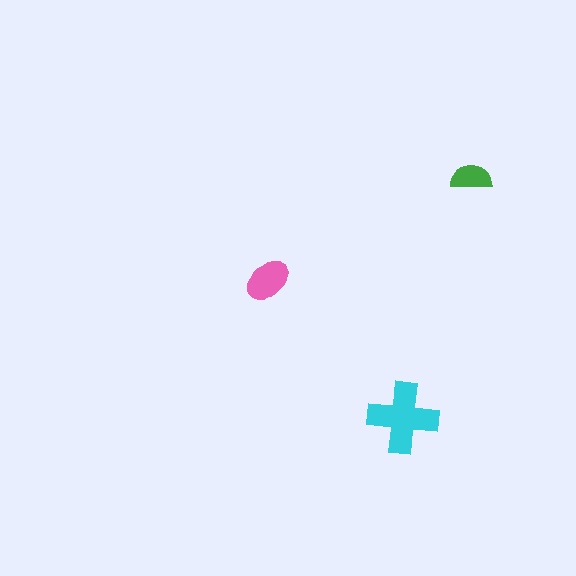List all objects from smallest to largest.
The green semicircle, the pink ellipse, the cyan cross.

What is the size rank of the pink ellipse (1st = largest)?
2nd.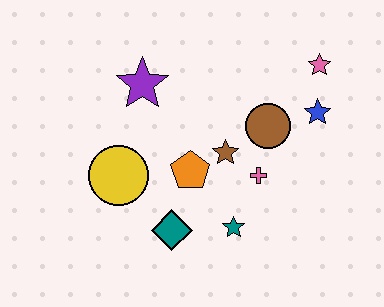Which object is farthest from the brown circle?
The yellow circle is farthest from the brown circle.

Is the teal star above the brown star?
No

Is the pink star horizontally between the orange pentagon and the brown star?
No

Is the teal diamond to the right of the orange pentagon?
No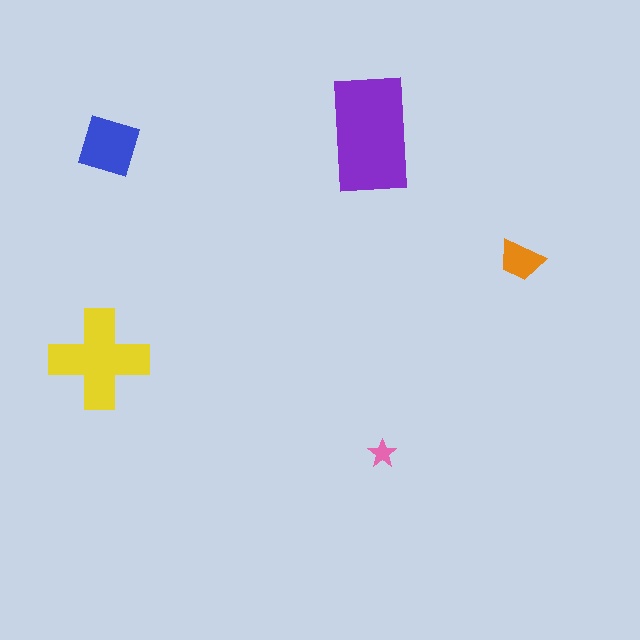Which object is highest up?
The purple rectangle is topmost.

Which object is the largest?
The purple rectangle.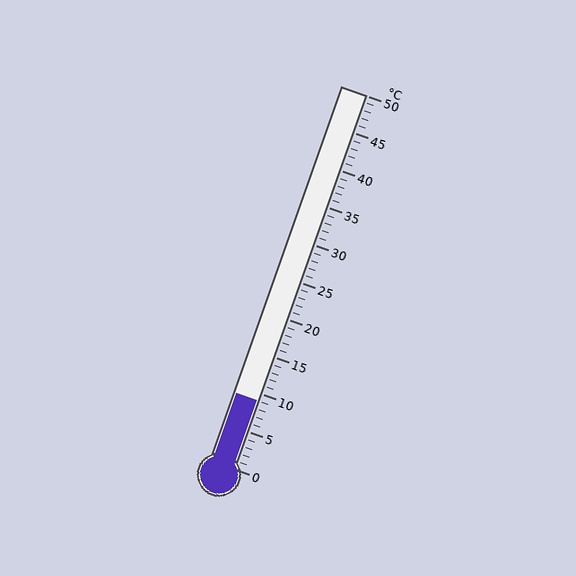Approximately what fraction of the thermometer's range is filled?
The thermometer is filled to approximately 20% of its range.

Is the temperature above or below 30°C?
The temperature is below 30°C.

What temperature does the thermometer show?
The thermometer shows approximately 9°C.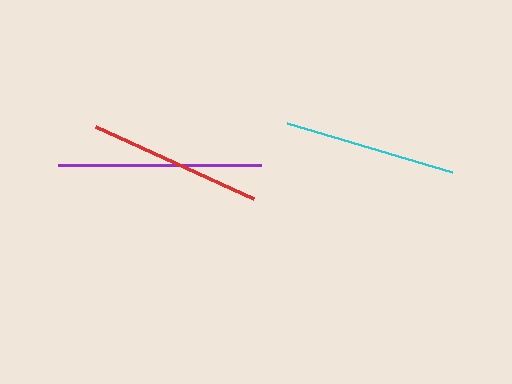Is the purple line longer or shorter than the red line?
The purple line is longer than the red line.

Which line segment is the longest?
The purple line is the longest at approximately 203 pixels.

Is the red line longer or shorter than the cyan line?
The red line is longer than the cyan line.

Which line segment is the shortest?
The cyan line is the shortest at approximately 171 pixels.